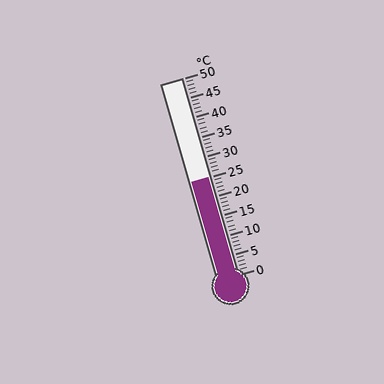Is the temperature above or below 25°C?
The temperature is at 25°C.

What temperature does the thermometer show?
The thermometer shows approximately 25°C.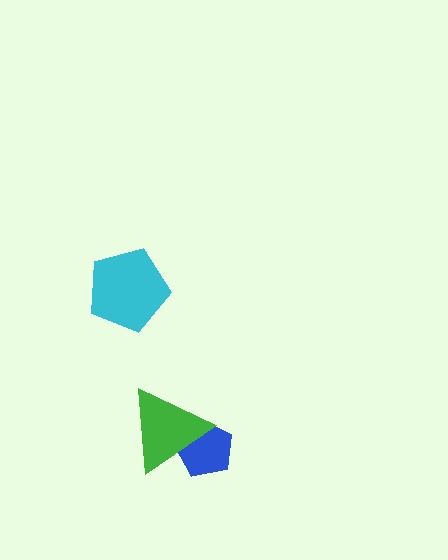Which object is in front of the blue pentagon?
The green triangle is in front of the blue pentagon.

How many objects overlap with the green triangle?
1 object overlaps with the green triangle.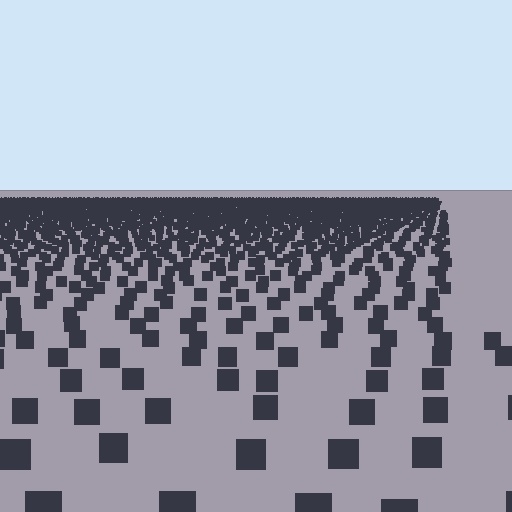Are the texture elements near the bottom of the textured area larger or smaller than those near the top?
Larger. Near the bottom, elements are closer to the viewer and appear at a bigger on-screen size.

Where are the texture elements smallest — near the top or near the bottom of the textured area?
Near the top.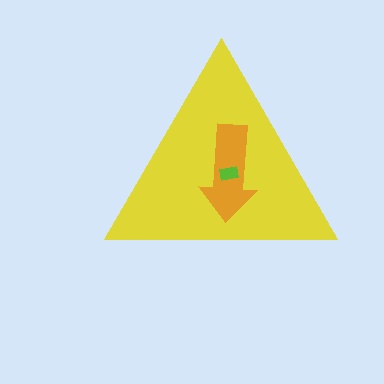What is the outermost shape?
The yellow triangle.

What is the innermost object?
The lime rectangle.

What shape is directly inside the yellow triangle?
The orange arrow.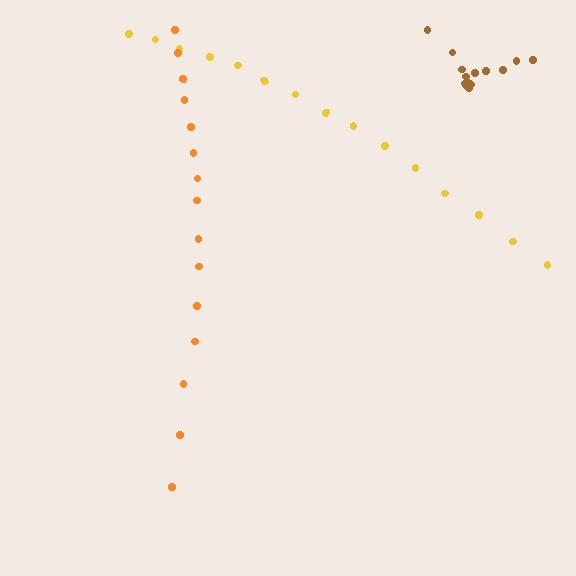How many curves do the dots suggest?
There are 3 distinct paths.